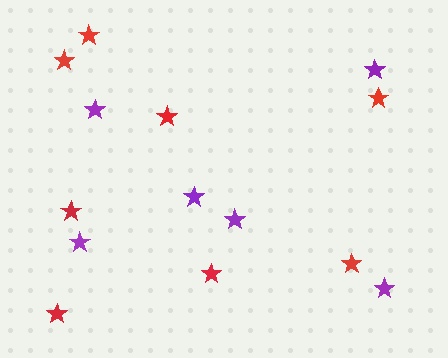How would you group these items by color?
There are 2 groups: one group of red stars (8) and one group of purple stars (6).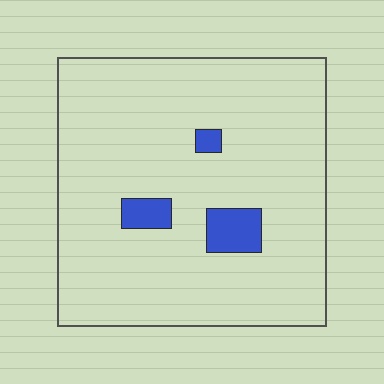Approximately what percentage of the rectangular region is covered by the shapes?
Approximately 5%.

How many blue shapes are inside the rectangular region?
3.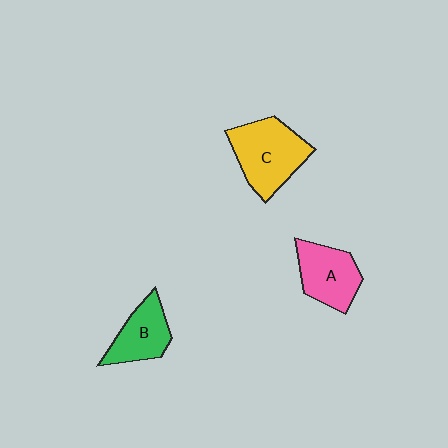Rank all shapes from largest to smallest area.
From largest to smallest: C (yellow), A (pink), B (green).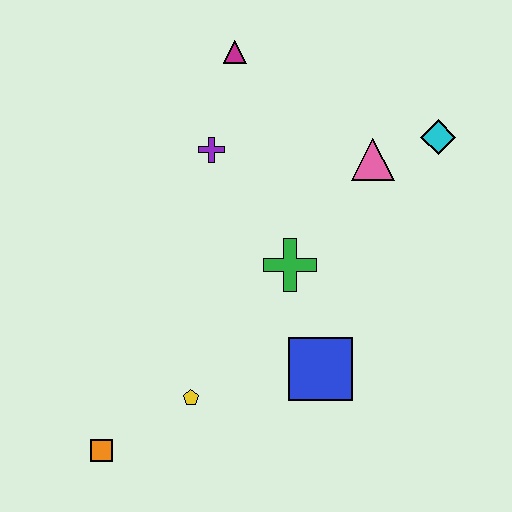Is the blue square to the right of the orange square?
Yes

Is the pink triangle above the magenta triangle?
No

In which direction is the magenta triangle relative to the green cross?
The magenta triangle is above the green cross.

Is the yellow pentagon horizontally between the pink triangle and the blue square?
No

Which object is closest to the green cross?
The blue square is closest to the green cross.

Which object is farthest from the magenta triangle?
The orange square is farthest from the magenta triangle.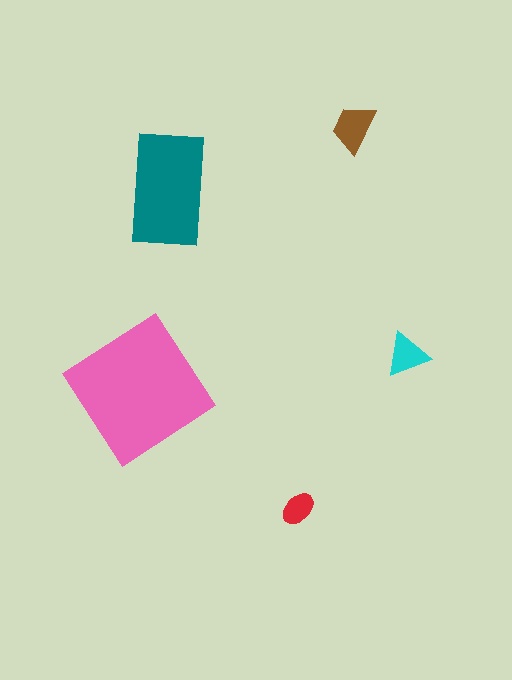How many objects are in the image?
There are 5 objects in the image.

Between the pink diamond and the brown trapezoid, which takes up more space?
The pink diamond.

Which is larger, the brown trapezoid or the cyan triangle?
The brown trapezoid.